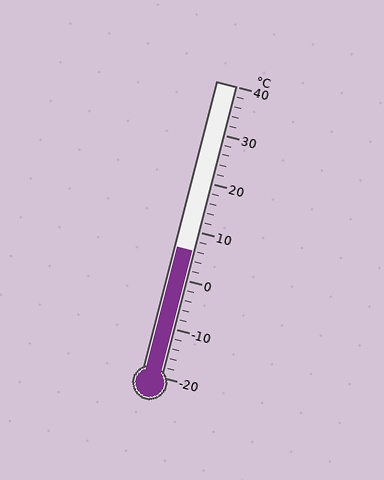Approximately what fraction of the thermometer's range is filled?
The thermometer is filled to approximately 45% of its range.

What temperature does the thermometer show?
The thermometer shows approximately 6°C.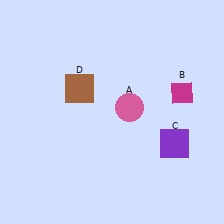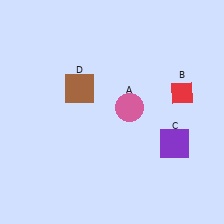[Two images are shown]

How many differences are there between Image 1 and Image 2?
There is 1 difference between the two images.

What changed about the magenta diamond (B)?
In Image 1, B is magenta. In Image 2, it changed to red.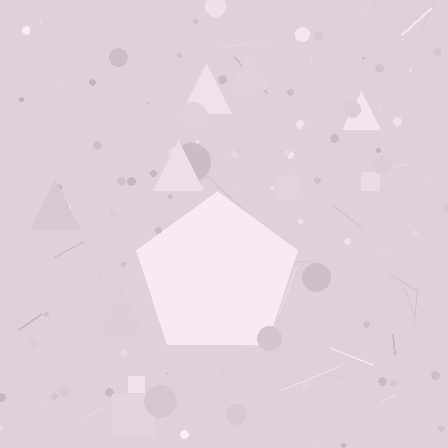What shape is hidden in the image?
A pentagon is hidden in the image.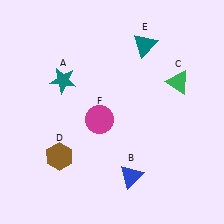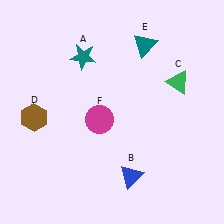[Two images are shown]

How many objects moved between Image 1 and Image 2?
2 objects moved between the two images.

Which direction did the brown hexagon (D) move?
The brown hexagon (D) moved up.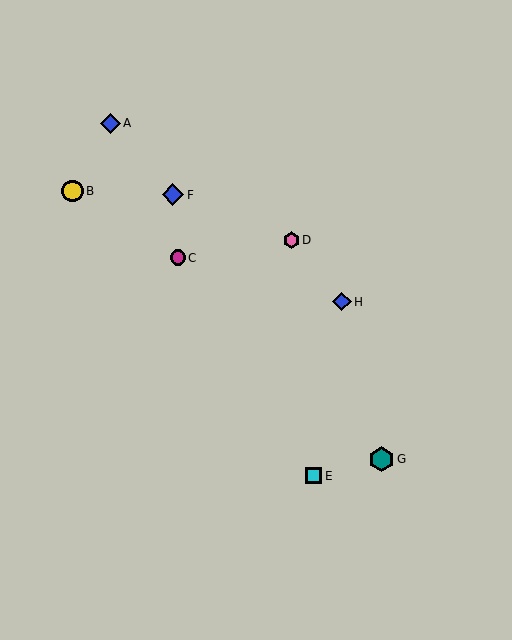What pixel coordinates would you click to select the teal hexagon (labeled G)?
Click at (382, 459) to select the teal hexagon G.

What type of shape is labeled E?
Shape E is a cyan square.